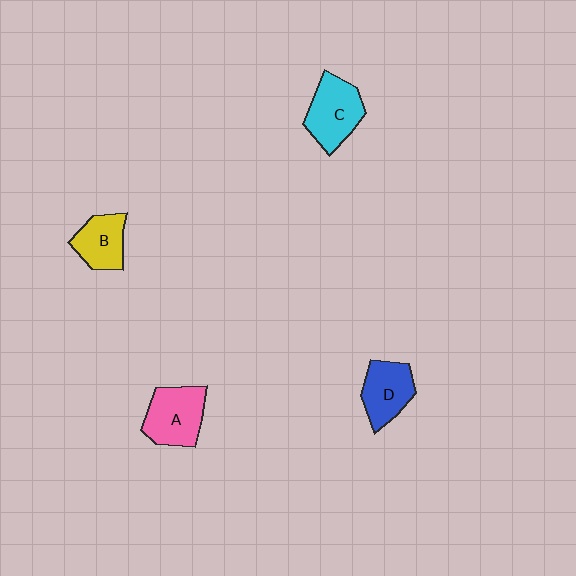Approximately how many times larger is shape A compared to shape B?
Approximately 1.3 times.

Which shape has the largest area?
Shape C (cyan).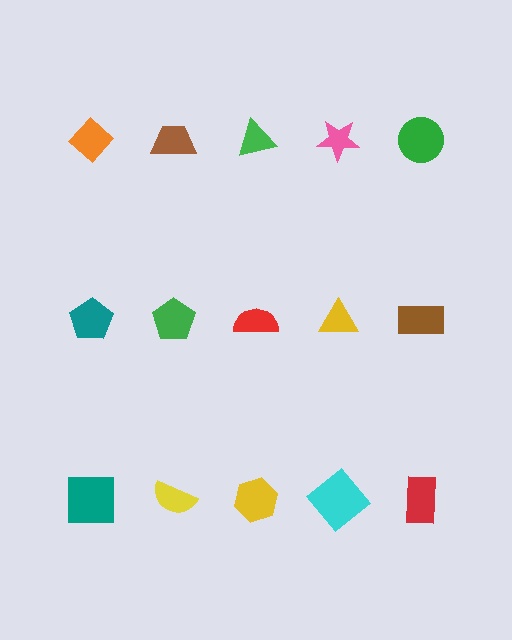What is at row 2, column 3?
A red semicircle.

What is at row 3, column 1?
A teal square.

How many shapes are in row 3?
5 shapes.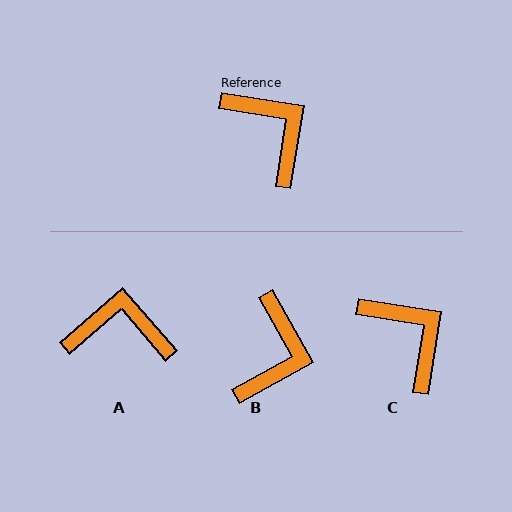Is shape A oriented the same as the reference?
No, it is off by about 50 degrees.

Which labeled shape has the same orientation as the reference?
C.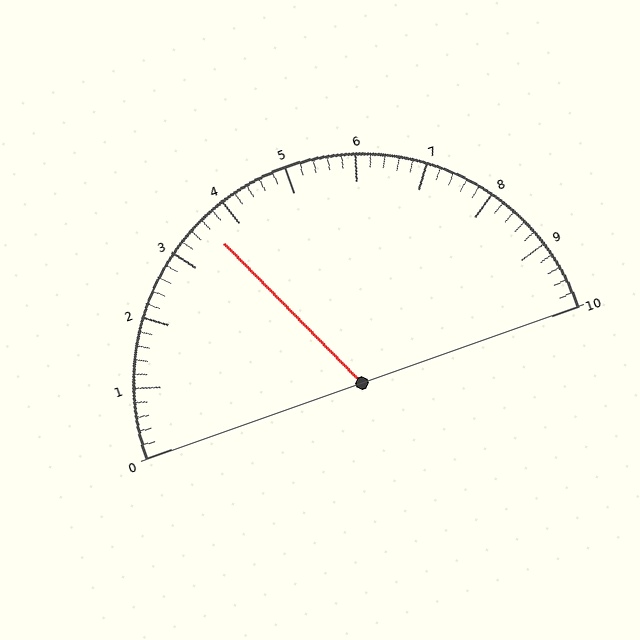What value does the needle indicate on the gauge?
The needle indicates approximately 3.6.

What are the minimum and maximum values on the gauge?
The gauge ranges from 0 to 10.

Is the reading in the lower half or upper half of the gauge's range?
The reading is in the lower half of the range (0 to 10).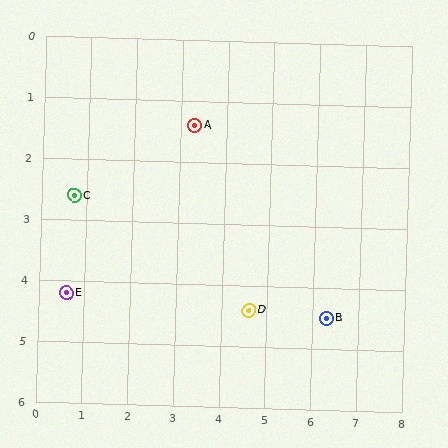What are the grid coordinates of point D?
Point D is at approximately (4.6, 4.4).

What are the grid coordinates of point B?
Point B is at approximately (6.3, 4.5).